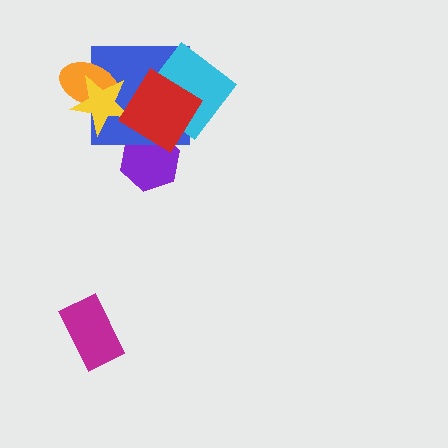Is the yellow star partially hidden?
Yes, it is partially covered by another shape.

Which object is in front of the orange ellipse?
The yellow star is in front of the orange ellipse.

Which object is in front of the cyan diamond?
The red diamond is in front of the cyan diamond.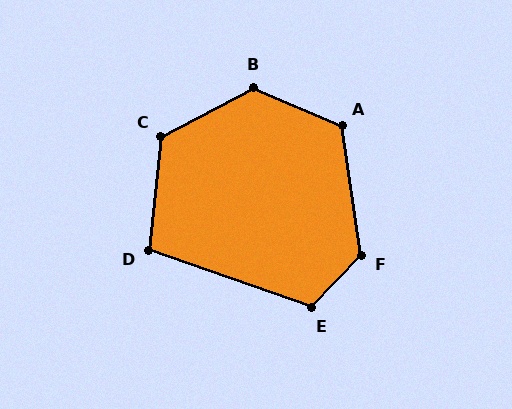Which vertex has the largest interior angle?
B, at approximately 129 degrees.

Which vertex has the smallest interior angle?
D, at approximately 103 degrees.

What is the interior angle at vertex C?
Approximately 124 degrees (obtuse).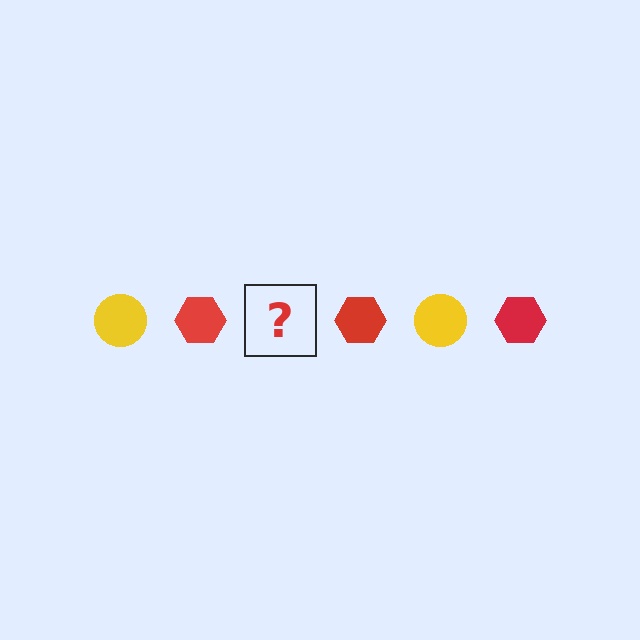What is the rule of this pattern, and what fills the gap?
The rule is that the pattern alternates between yellow circle and red hexagon. The gap should be filled with a yellow circle.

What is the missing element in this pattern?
The missing element is a yellow circle.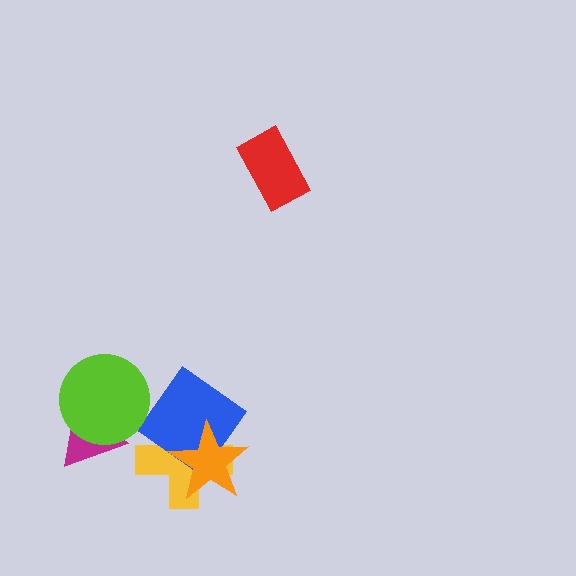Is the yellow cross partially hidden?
Yes, it is partially covered by another shape.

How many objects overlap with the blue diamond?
2 objects overlap with the blue diamond.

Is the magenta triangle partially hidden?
Yes, it is partially covered by another shape.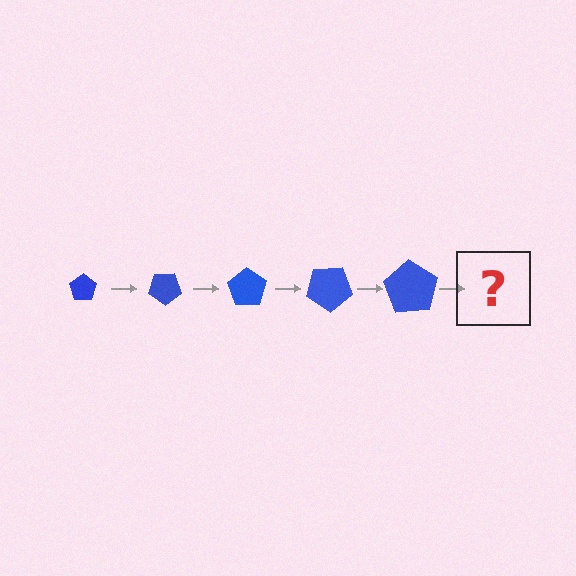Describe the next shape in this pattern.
It should be a pentagon, larger than the previous one and rotated 175 degrees from the start.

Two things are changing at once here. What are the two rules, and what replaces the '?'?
The two rules are that the pentagon grows larger each step and it rotates 35 degrees each step. The '?' should be a pentagon, larger than the previous one and rotated 175 degrees from the start.